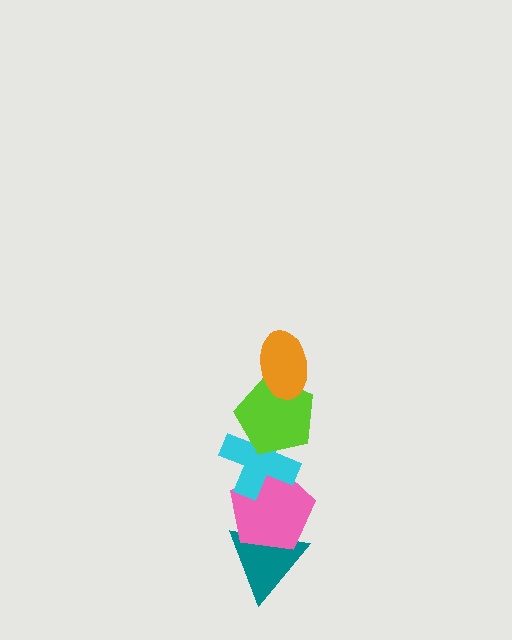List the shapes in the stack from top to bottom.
From top to bottom: the orange ellipse, the lime pentagon, the cyan cross, the pink pentagon, the teal triangle.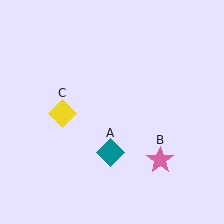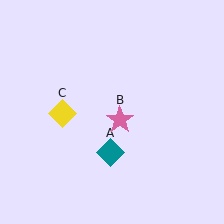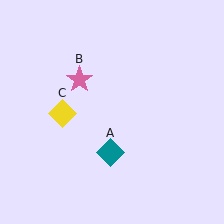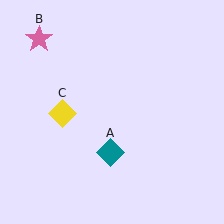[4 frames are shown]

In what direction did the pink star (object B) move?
The pink star (object B) moved up and to the left.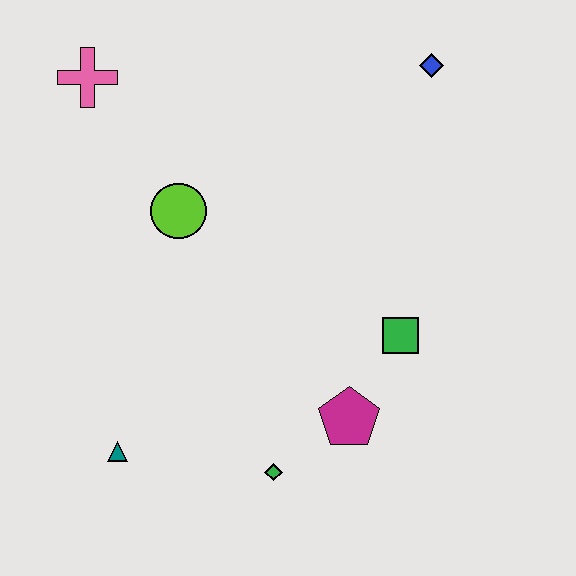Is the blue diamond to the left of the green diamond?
No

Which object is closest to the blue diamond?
The green square is closest to the blue diamond.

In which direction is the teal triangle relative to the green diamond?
The teal triangle is to the left of the green diamond.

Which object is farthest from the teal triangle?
The blue diamond is farthest from the teal triangle.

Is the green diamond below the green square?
Yes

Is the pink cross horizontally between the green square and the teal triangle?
No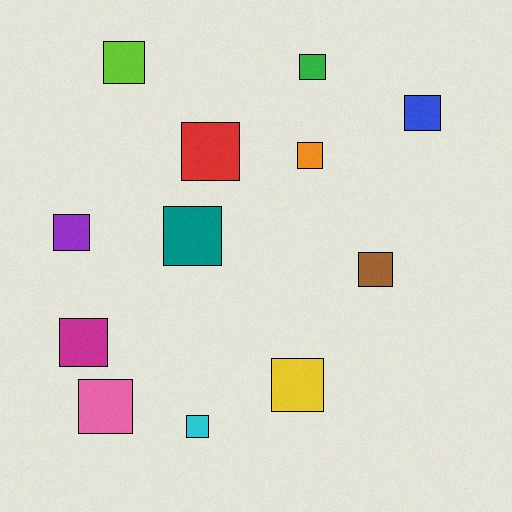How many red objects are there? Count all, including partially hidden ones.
There is 1 red object.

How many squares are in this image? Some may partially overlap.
There are 12 squares.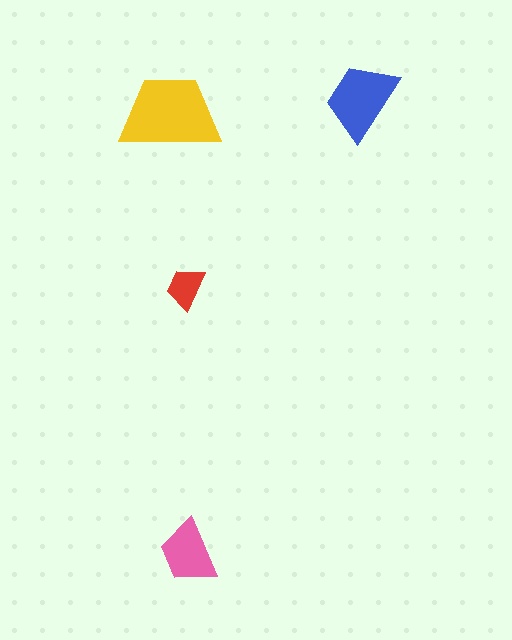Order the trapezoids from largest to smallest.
the yellow one, the blue one, the pink one, the red one.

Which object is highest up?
The blue trapezoid is topmost.